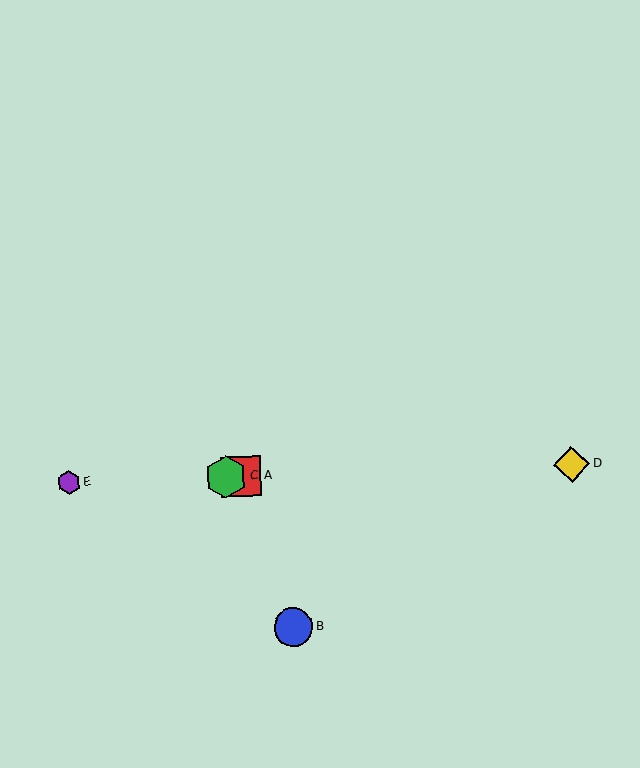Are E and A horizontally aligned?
Yes, both are at y≈483.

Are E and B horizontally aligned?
No, E is at y≈483 and B is at y≈627.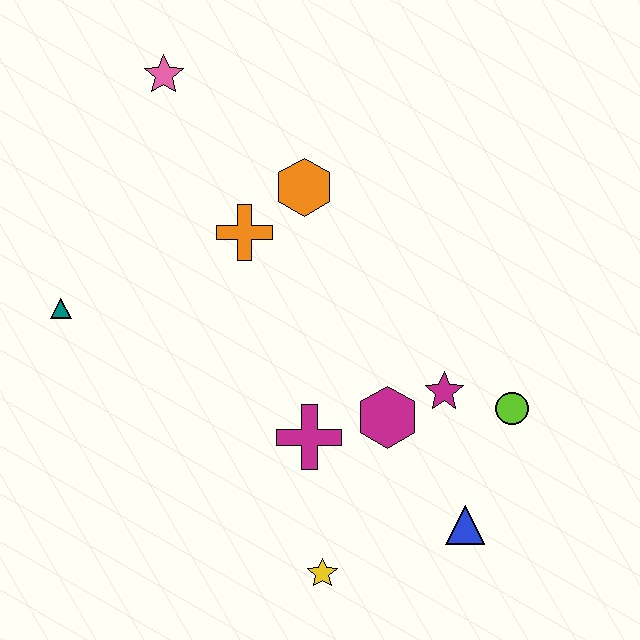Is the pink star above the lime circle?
Yes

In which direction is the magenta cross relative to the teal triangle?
The magenta cross is to the right of the teal triangle.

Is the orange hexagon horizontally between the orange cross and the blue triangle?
Yes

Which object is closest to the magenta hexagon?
The magenta star is closest to the magenta hexagon.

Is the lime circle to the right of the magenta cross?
Yes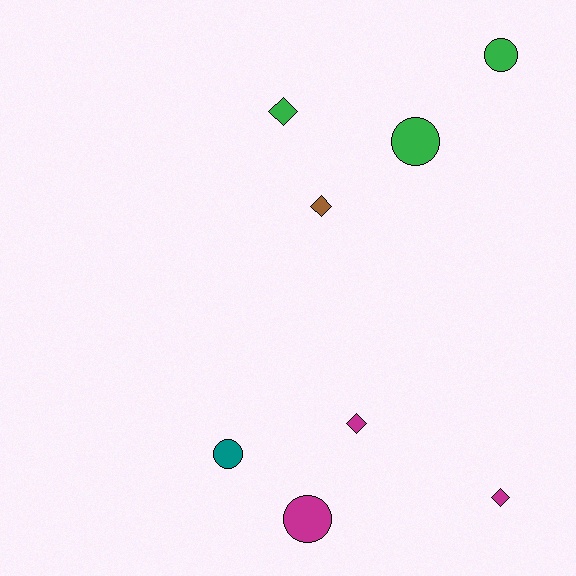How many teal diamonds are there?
There are no teal diamonds.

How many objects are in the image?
There are 8 objects.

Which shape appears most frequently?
Circle, with 4 objects.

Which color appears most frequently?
Green, with 3 objects.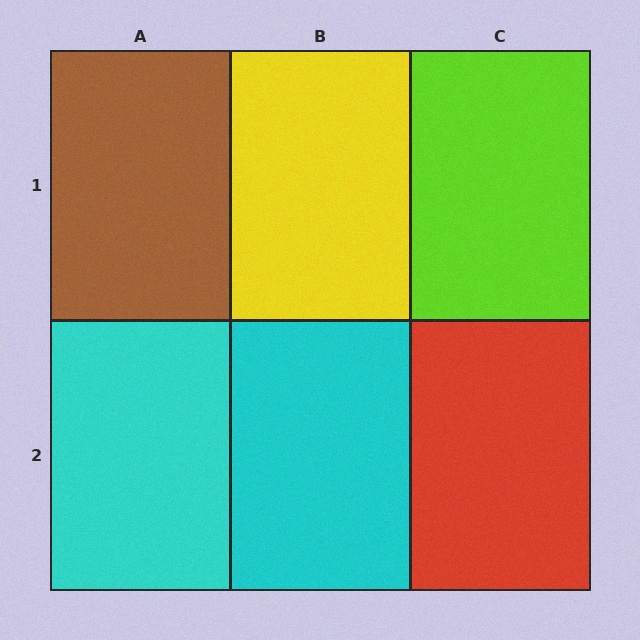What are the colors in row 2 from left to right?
Cyan, cyan, red.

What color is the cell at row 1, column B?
Yellow.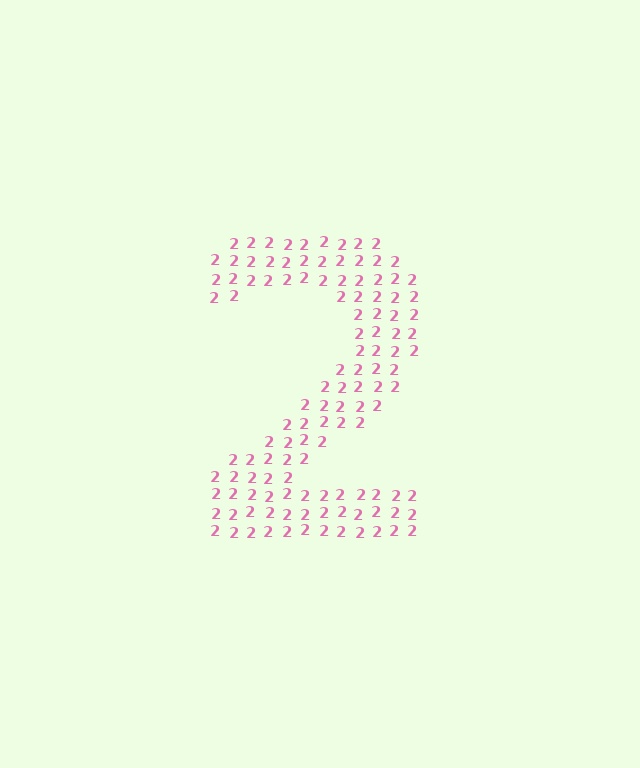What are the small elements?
The small elements are digit 2's.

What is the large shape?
The large shape is the digit 2.